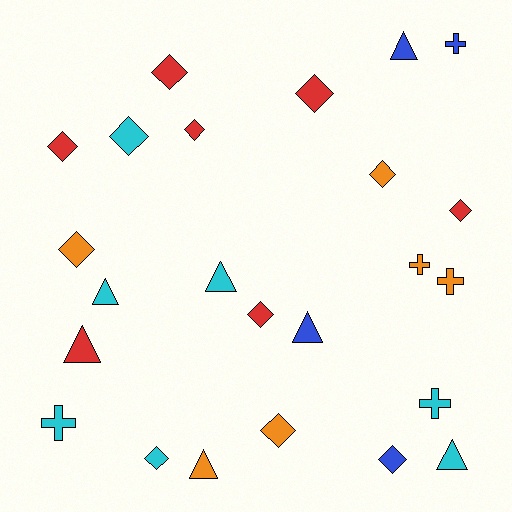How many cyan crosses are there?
There are 2 cyan crosses.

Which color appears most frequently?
Red, with 7 objects.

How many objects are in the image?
There are 24 objects.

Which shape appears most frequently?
Diamond, with 12 objects.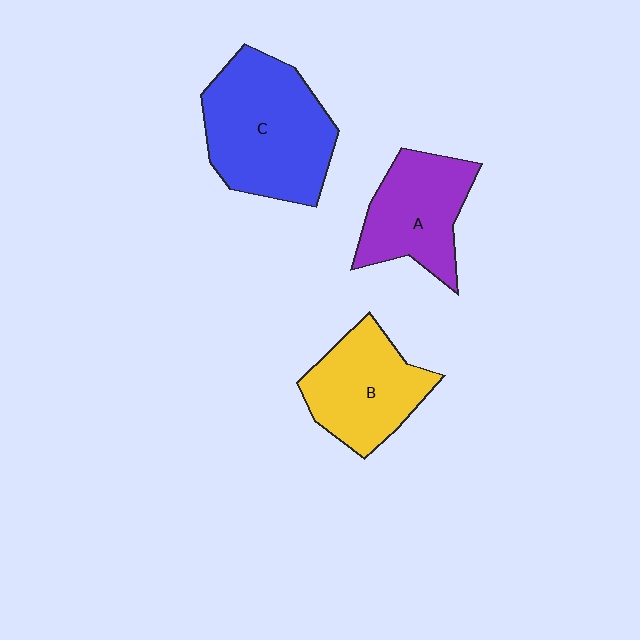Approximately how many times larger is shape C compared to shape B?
Approximately 1.4 times.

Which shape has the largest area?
Shape C (blue).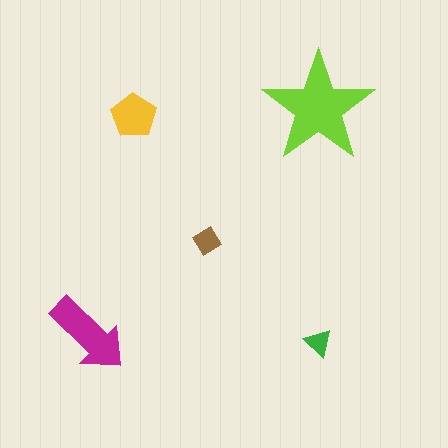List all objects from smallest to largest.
The green triangle, the brown diamond, the yellow pentagon, the magenta arrow, the lime star.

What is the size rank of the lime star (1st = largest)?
1st.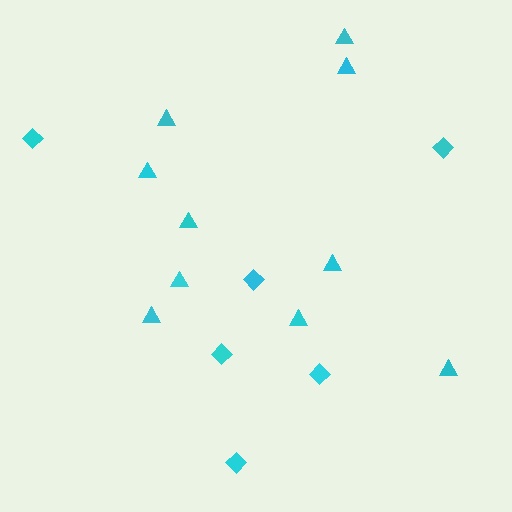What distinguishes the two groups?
There are 2 groups: one group of diamonds (6) and one group of triangles (10).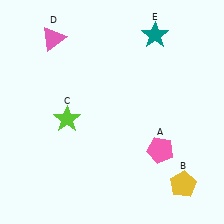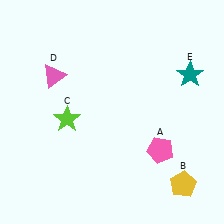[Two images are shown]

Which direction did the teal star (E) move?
The teal star (E) moved down.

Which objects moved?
The objects that moved are: the pink triangle (D), the teal star (E).